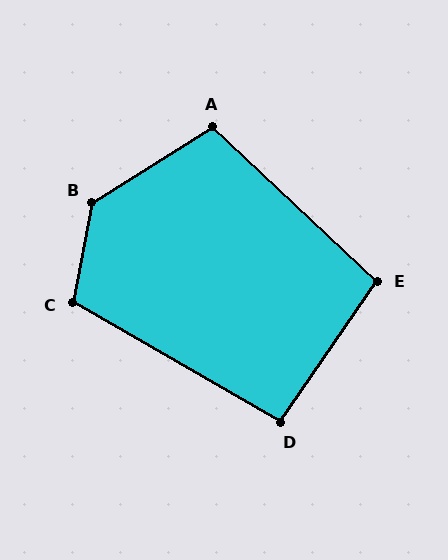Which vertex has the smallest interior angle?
D, at approximately 95 degrees.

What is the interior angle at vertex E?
Approximately 99 degrees (obtuse).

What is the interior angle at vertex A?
Approximately 105 degrees (obtuse).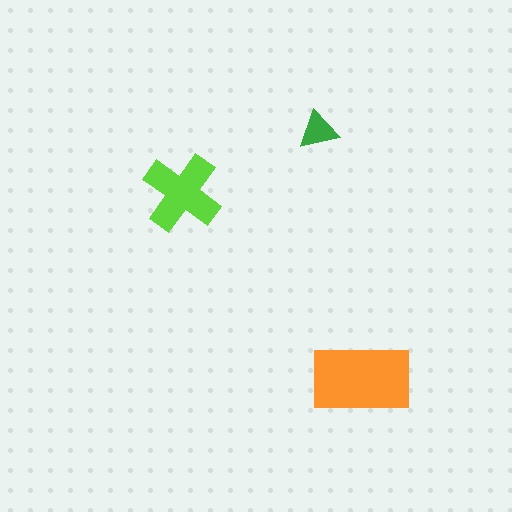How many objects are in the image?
There are 3 objects in the image.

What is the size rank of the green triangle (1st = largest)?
3rd.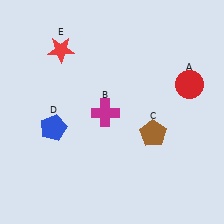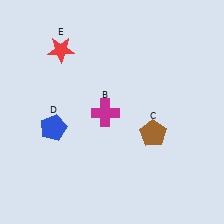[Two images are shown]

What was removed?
The red circle (A) was removed in Image 2.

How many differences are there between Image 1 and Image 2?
There is 1 difference between the two images.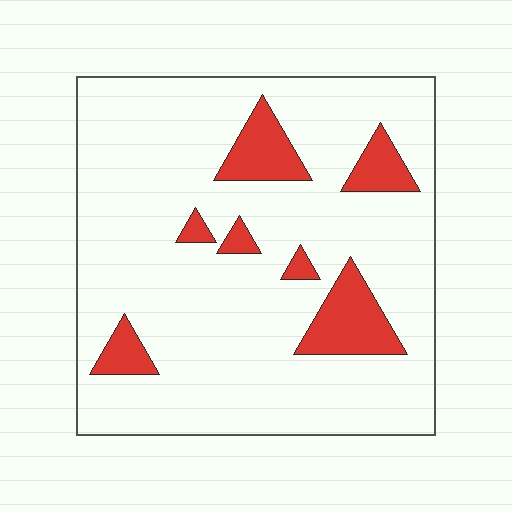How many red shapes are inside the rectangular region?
7.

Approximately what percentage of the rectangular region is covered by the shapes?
Approximately 15%.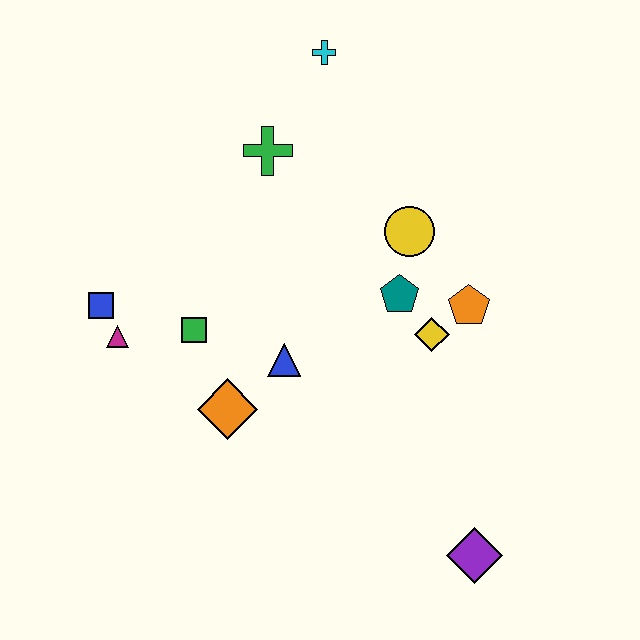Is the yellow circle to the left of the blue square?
No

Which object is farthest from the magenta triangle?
The purple diamond is farthest from the magenta triangle.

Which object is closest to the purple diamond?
The yellow diamond is closest to the purple diamond.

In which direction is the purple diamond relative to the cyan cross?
The purple diamond is below the cyan cross.